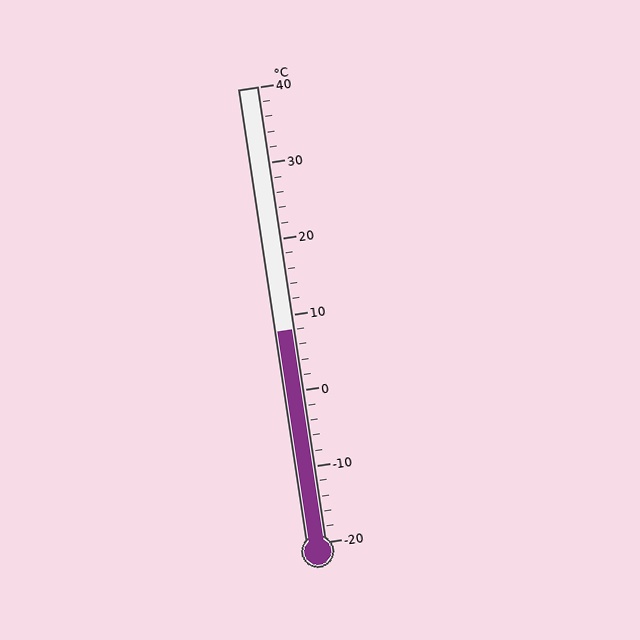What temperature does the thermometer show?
The thermometer shows approximately 8°C.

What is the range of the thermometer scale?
The thermometer scale ranges from -20°C to 40°C.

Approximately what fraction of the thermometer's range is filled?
The thermometer is filled to approximately 45% of its range.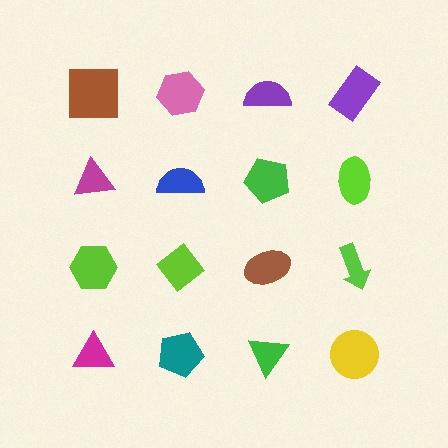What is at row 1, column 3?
A purple semicircle.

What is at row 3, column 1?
A lime hexagon.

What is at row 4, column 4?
A yellow circle.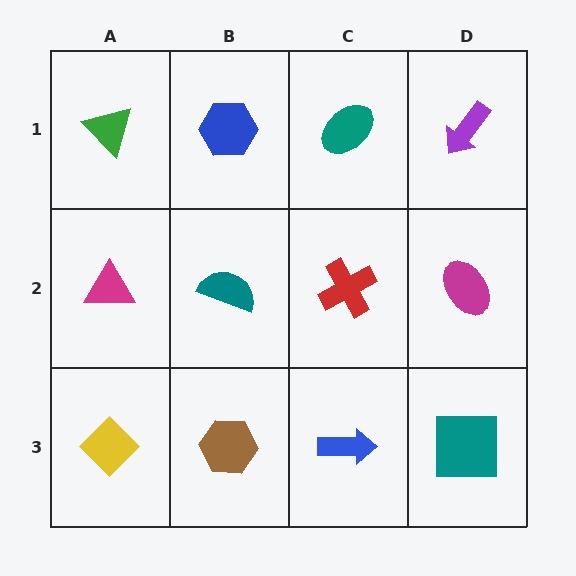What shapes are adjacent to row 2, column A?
A green triangle (row 1, column A), a yellow diamond (row 3, column A), a teal semicircle (row 2, column B).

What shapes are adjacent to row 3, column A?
A magenta triangle (row 2, column A), a brown hexagon (row 3, column B).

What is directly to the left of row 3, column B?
A yellow diamond.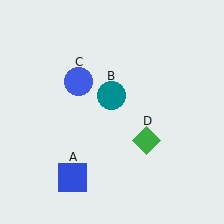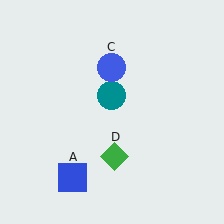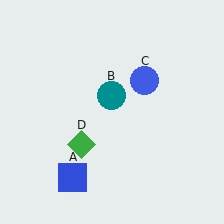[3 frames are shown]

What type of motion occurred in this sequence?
The blue circle (object C), green diamond (object D) rotated clockwise around the center of the scene.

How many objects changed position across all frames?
2 objects changed position: blue circle (object C), green diamond (object D).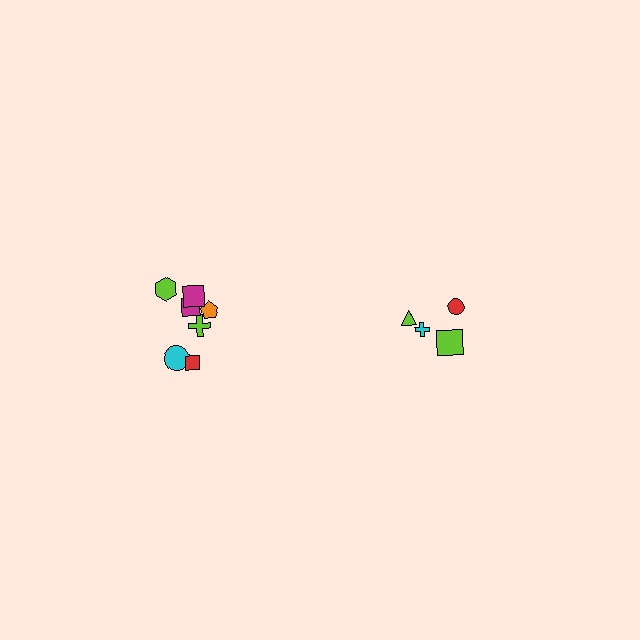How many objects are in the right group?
There are 4 objects.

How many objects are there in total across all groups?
There are 11 objects.